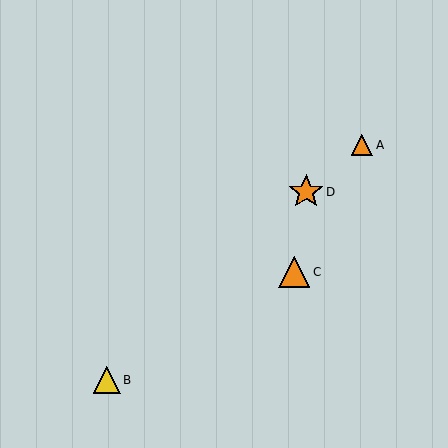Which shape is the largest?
The orange star (labeled D) is the largest.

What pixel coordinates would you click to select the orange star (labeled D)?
Click at (306, 192) to select the orange star D.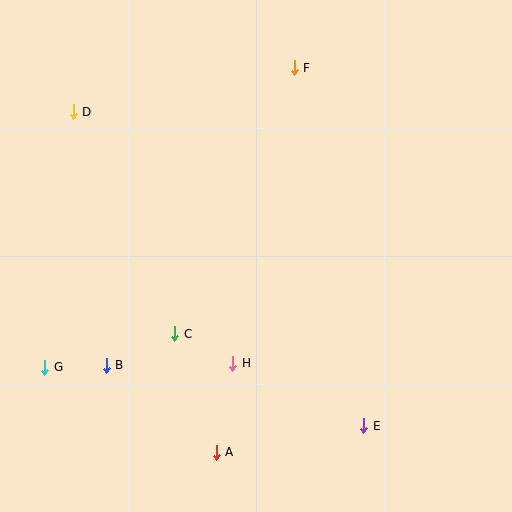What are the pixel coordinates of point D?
Point D is at (73, 112).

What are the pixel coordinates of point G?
Point G is at (45, 367).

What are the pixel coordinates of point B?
Point B is at (106, 365).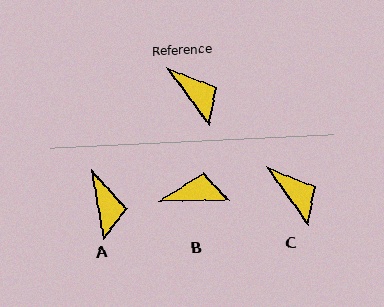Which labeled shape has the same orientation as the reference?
C.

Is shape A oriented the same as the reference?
No, it is off by about 26 degrees.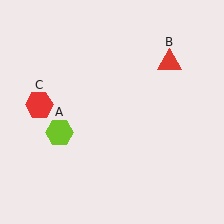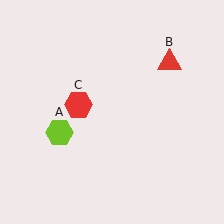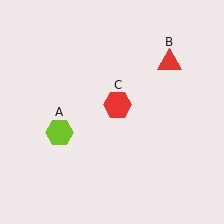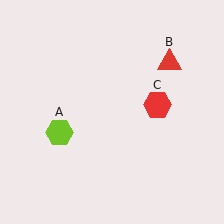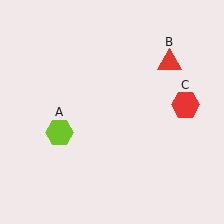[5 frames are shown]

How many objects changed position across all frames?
1 object changed position: red hexagon (object C).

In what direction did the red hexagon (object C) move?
The red hexagon (object C) moved right.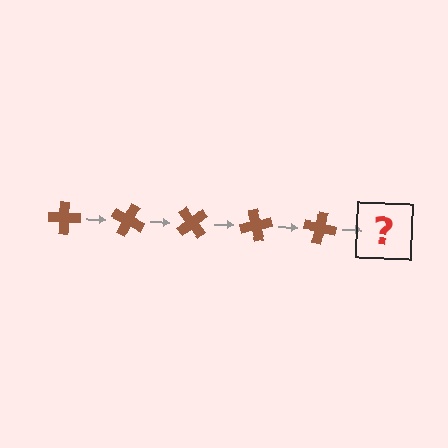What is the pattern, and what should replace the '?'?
The pattern is that the cross rotates 25 degrees each step. The '?' should be a brown cross rotated 125 degrees.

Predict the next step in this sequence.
The next step is a brown cross rotated 125 degrees.